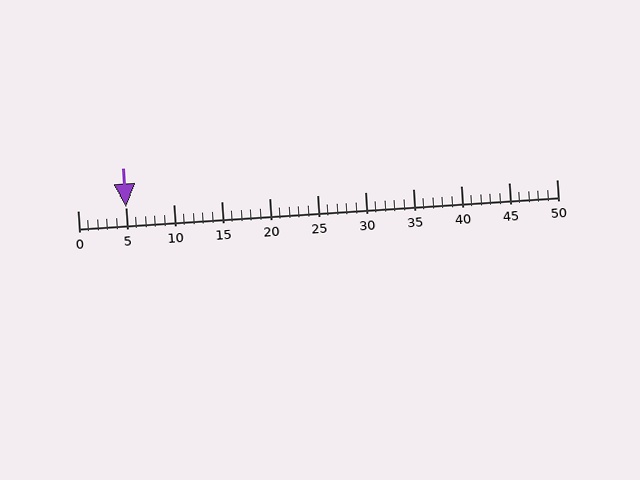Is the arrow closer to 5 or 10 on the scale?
The arrow is closer to 5.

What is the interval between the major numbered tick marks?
The major tick marks are spaced 5 units apart.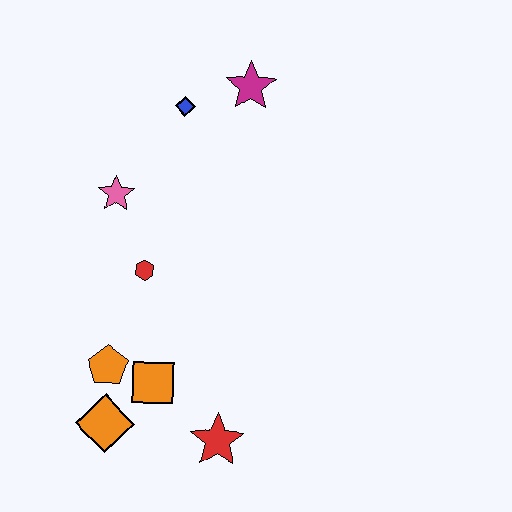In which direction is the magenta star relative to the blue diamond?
The magenta star is to the right of the blue diamond.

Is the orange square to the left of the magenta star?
Yes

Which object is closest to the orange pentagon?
The orange square is closest to the orange pentagon.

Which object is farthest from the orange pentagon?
The magenta star is farthest from the orange pentagon.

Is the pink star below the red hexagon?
No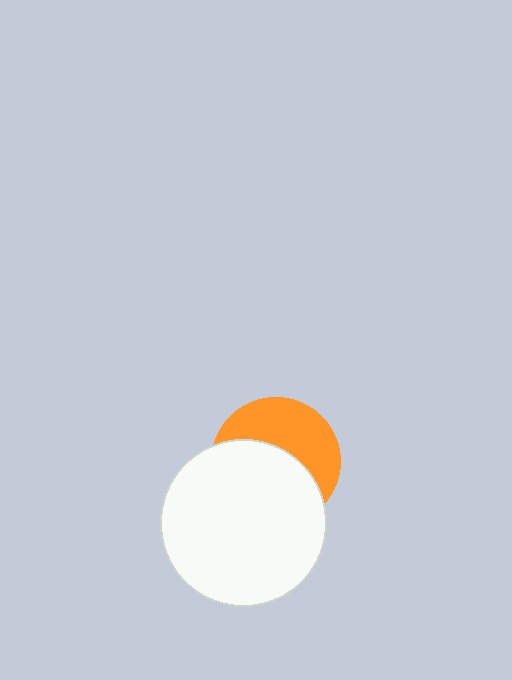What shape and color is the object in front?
The object in front is a white circle.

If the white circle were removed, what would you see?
You would see the complete orange circle.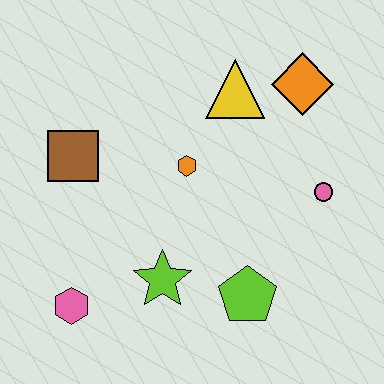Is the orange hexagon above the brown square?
No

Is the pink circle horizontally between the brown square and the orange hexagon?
No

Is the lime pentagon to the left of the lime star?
No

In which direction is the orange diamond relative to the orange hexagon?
The orange diamond is to the right of the orange hexagon.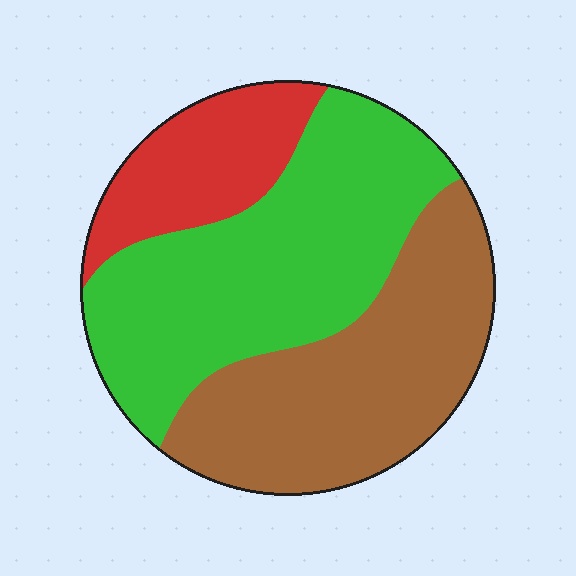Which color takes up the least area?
Red, at roughly 15%.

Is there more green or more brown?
Green.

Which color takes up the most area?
Green, at roughly 45%.